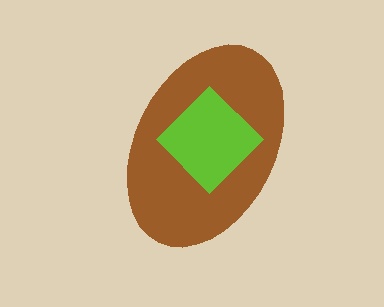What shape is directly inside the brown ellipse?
The lime diamond.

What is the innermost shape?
The lime diamond.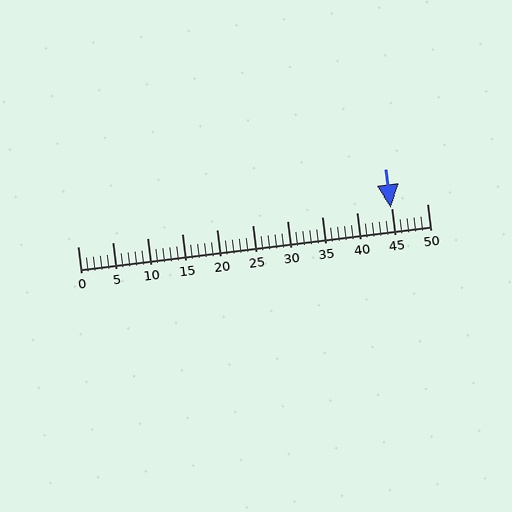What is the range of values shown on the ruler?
The ruler shows values from 0 to 50.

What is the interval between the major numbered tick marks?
The major tick marks are spaced 5 units apart.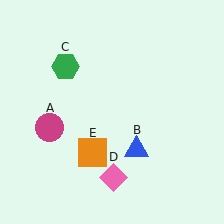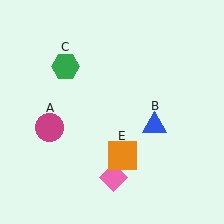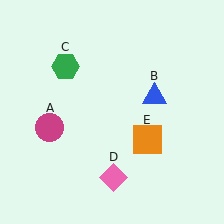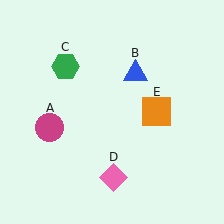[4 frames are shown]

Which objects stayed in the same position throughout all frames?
Magenta circle (object A) and green hexagon (object C) and pink diamond (object D) remained stationary.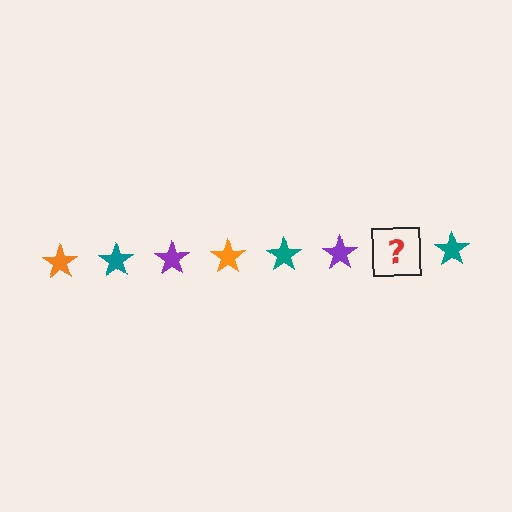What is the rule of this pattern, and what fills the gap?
The rule is that the pattern cycles through orange, teal, purple stars. The gap should be filled with an orange star.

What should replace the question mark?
The question mark should be replaced with an orange star.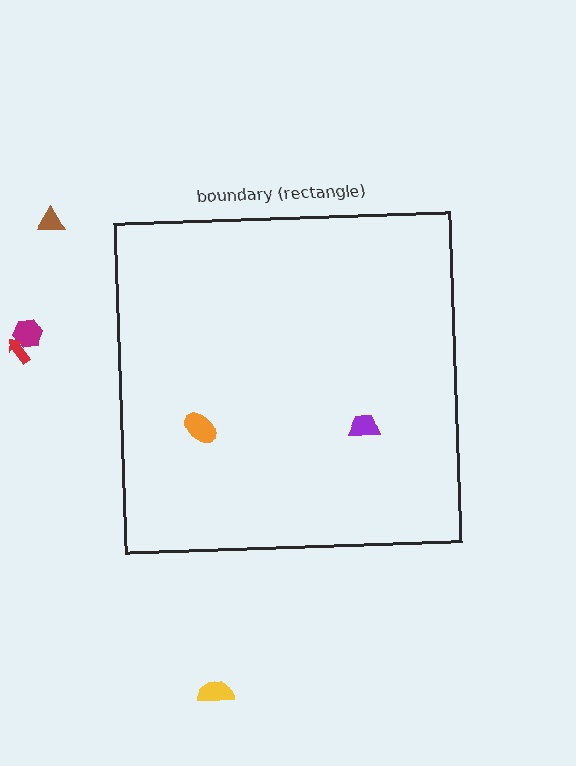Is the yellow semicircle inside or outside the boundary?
Outside.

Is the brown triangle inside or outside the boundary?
Outside.